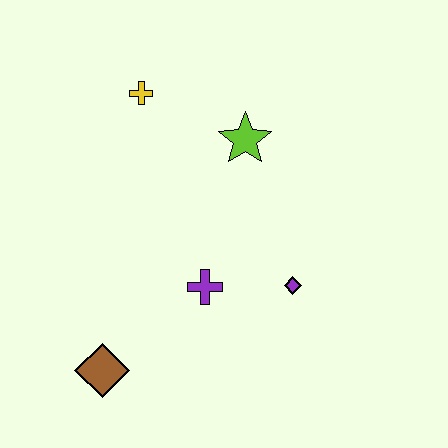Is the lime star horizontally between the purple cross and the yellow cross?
No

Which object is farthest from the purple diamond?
The yellow cross is farthest from the purple diamond.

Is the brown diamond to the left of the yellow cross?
Yes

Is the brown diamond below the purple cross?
Yes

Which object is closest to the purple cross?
The purple diamond is closest to the purple cross.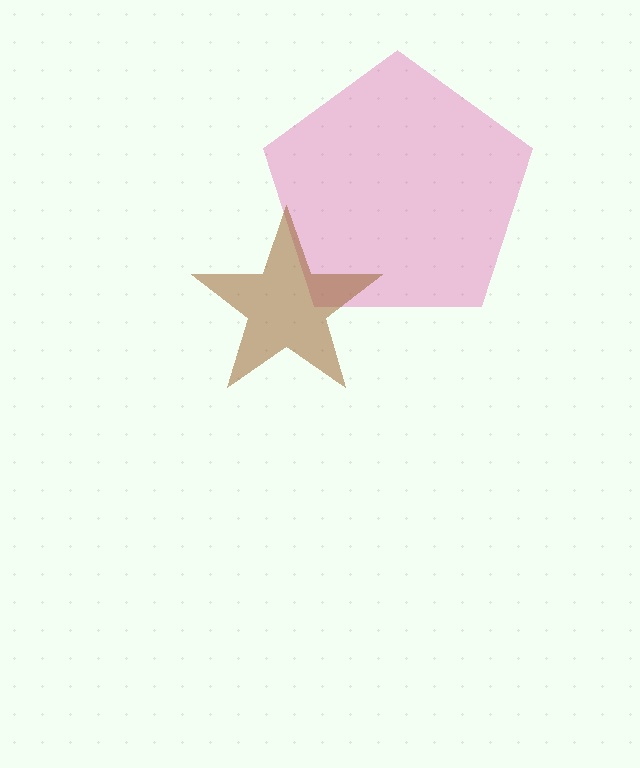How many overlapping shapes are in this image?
There are 2 overlapping shapes in the image.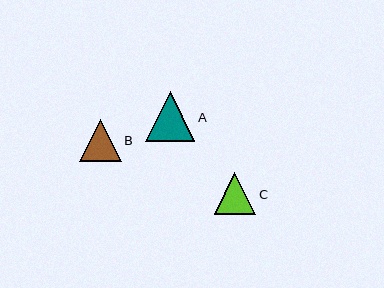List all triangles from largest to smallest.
From largest to smallest: A, B, C.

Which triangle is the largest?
Triangle A is the largest with a size of approximately 49 pixels.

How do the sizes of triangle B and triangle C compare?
Triangle B and triangle C are approximately the same size.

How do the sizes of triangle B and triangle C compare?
Triangle B and triangle C are approximately the same size.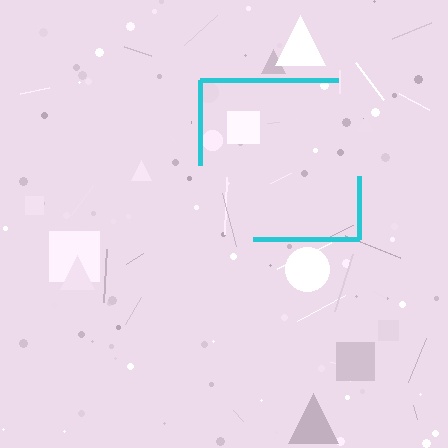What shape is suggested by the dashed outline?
The dashed outline suggests a square.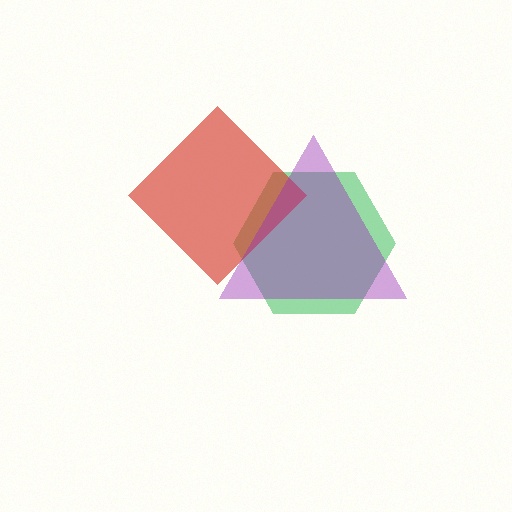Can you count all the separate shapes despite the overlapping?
Yes, there are 3 separate shapes.